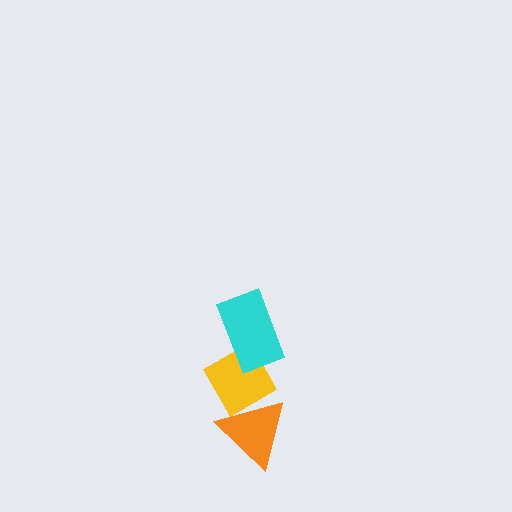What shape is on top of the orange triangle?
The yellow diamond is on top of the orange triangle.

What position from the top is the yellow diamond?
The yellow diamond is 2nd from the top.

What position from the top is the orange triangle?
The orange triangle is 3rd from the top.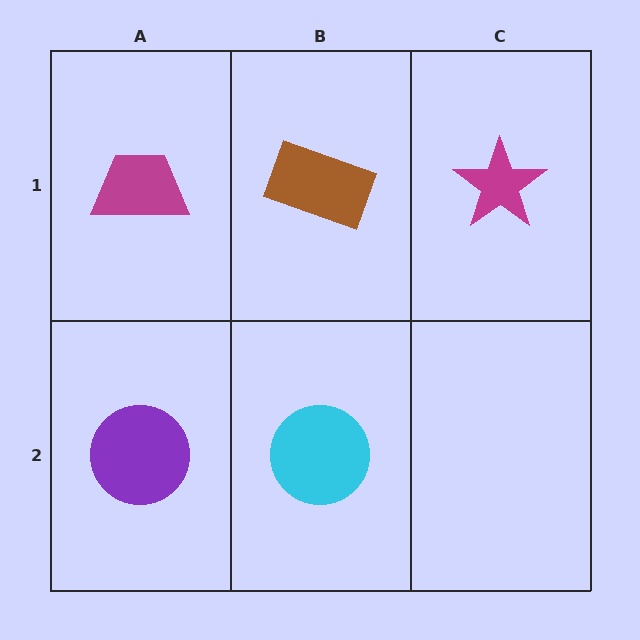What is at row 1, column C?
A magenta star.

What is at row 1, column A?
A magenta trapezoid.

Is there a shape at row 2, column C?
No, that cell is empty.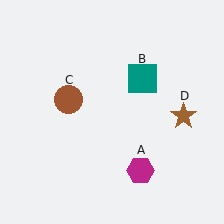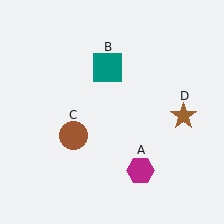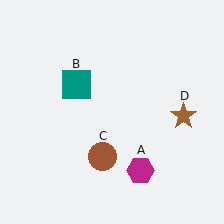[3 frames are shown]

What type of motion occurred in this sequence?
The teal square (object B), brown circle (object C) rotated counterclockwise around the center of the scene.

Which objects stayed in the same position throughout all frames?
Magenta hexagon (object A) and brown star (object D) remained stationary.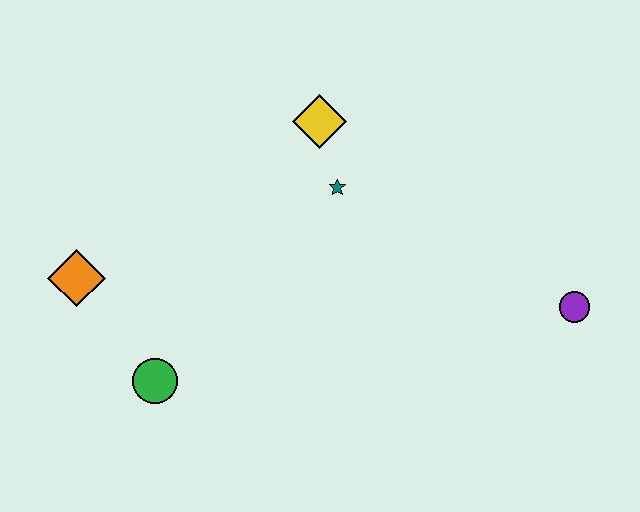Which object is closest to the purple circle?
The teal star is closest to the purple circle.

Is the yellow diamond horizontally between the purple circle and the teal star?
No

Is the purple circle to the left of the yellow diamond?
No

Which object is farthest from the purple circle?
The orange diamond is farthest from the purple circle.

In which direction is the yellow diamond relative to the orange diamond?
The yellow diamond is to the right of the orange diamond.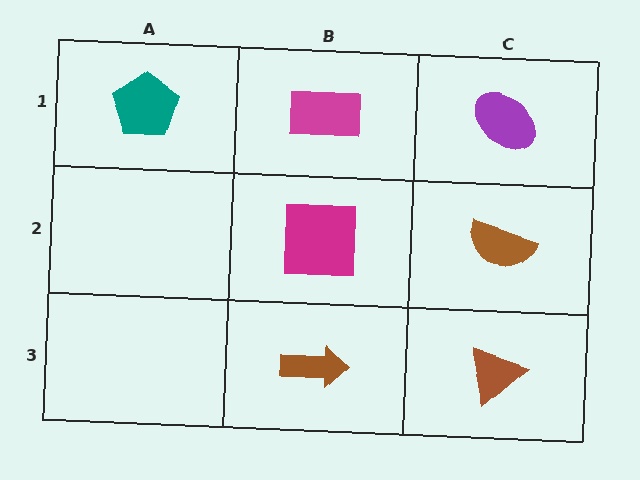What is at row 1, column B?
A magenta rectangle.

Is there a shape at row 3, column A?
No, that cell is empty.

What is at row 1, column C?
A purple ellipse.